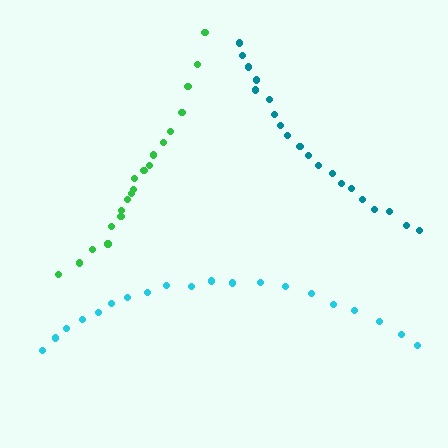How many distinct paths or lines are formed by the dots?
There are 3 distinct paths.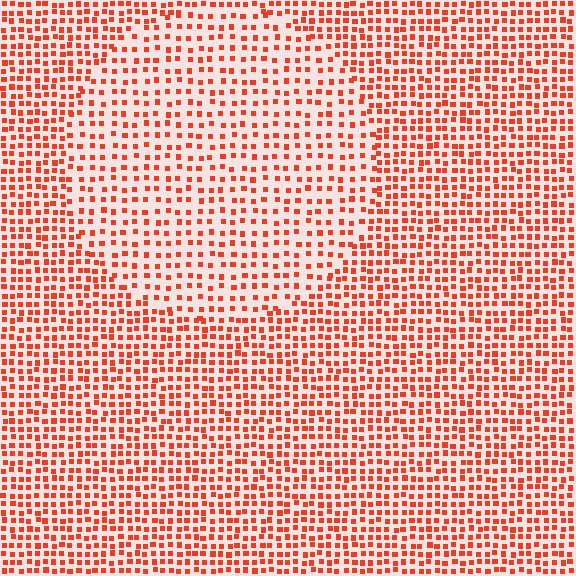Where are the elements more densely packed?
The elements are more densely packed outside the circle boundary.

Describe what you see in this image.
The image contains small red elements arranged at two different densities. A circle-shaped region is visible where the elements are less densely packed than the surrounding area.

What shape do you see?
I see a circle.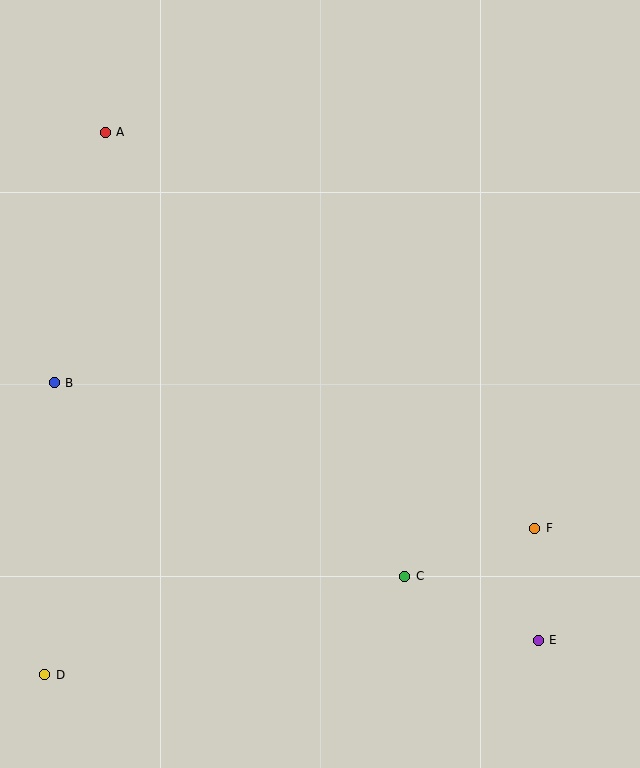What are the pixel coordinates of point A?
Point A is at (105, 132).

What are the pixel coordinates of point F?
Point F is at (535, 528).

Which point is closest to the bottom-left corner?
Point D is closest to the bottom-left corner.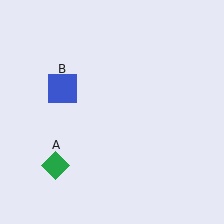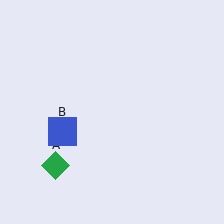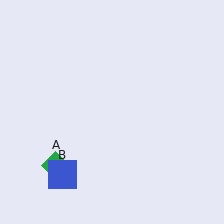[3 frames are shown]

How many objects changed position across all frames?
1 object changed position: blue square (object B).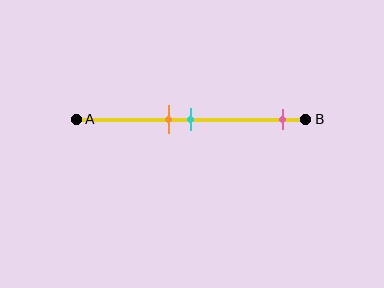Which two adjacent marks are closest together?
The orange and cyan marks are the closest adjacent pair.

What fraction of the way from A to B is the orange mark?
The orange mark is approximately 40% (0.4) of the way from A to B.